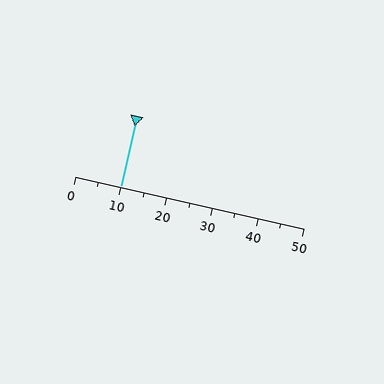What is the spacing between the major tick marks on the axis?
The major ticks are spaced 10 apart.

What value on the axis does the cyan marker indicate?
The marker indicates approximately 10.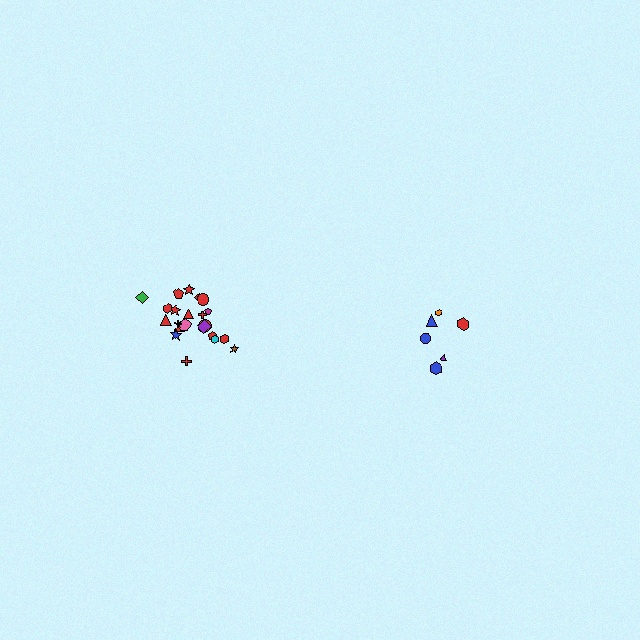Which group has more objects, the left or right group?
The left group.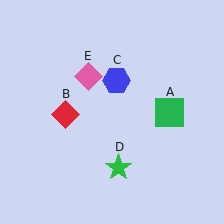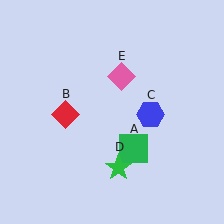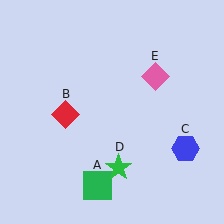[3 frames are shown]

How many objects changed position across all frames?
3 objects changed position: green square (object A), blue hexagon (object C), pink diamond (object E).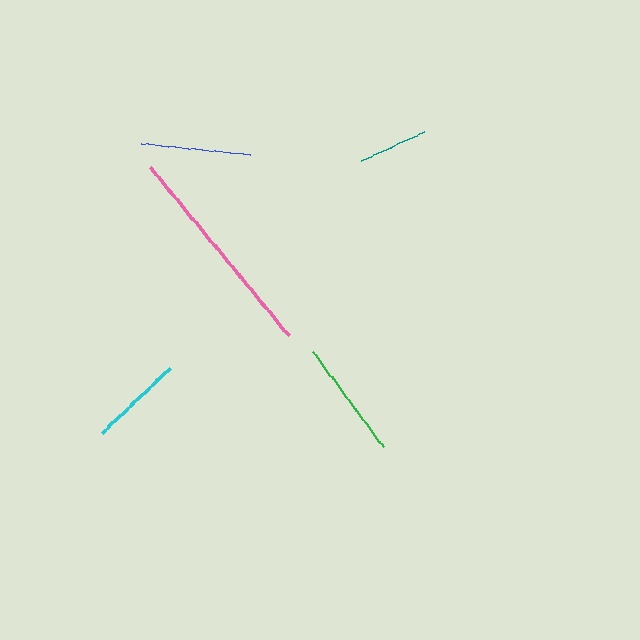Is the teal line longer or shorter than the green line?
The green line is longer than the teal line.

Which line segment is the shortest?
The teal line is the shortest at approximately 69 pixels.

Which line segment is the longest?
The pink line is the longest at approximately 218 pixels.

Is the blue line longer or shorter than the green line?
The green line is longer than the blue line.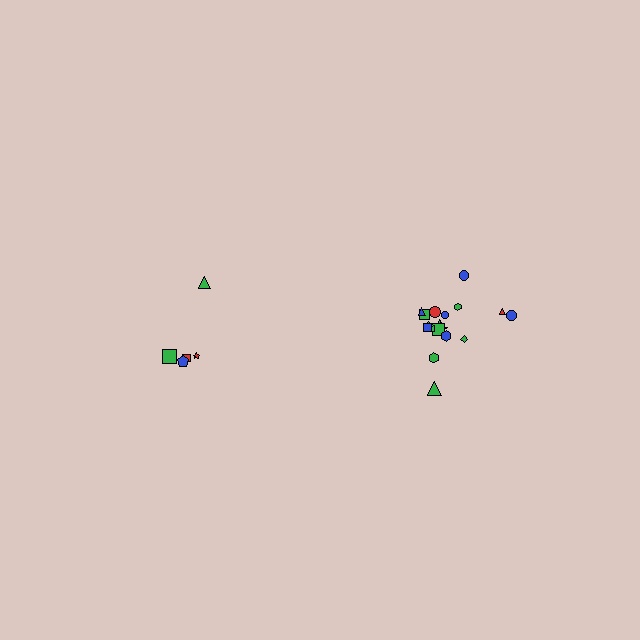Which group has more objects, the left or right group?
The right group.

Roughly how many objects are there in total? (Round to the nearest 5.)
Roughly 25 objects in total.